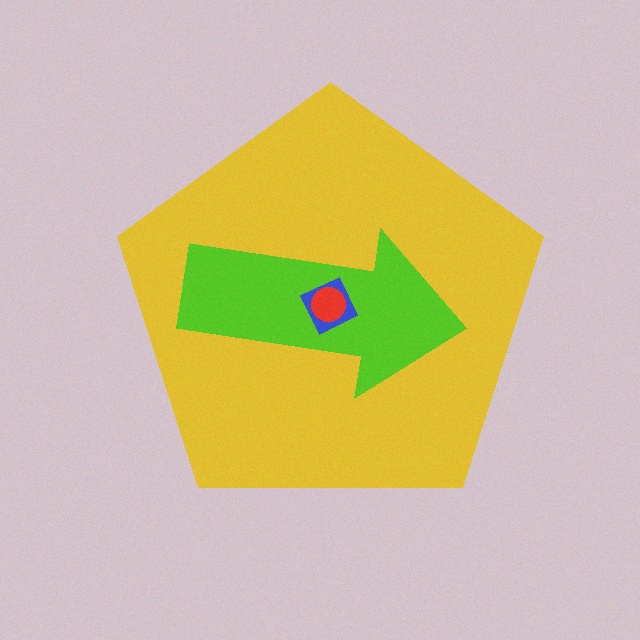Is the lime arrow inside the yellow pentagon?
Yes.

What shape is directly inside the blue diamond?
The red circle.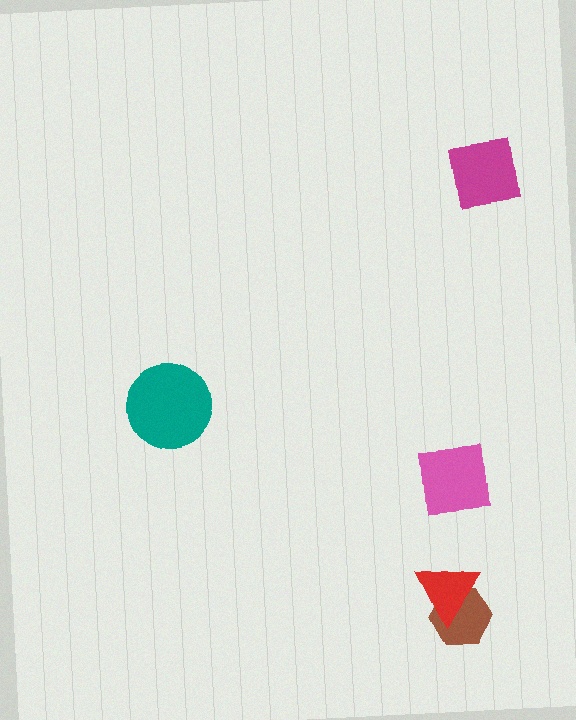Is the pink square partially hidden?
No, no other shape covers it.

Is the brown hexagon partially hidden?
Yes, it is partially covered by another shape.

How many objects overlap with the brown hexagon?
1 object overlaps with the brown hexagon.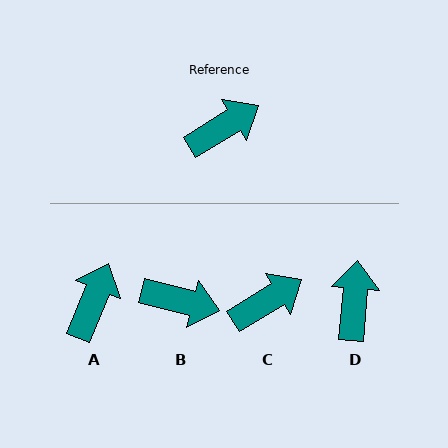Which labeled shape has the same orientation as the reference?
C.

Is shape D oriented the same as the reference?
No, it is off by about 54 degrees.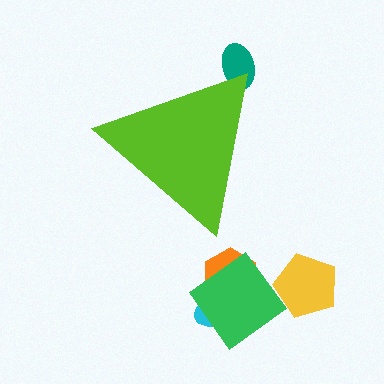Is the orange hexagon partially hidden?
No, the orange hexagon is fully visible.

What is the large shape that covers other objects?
A lime triangle.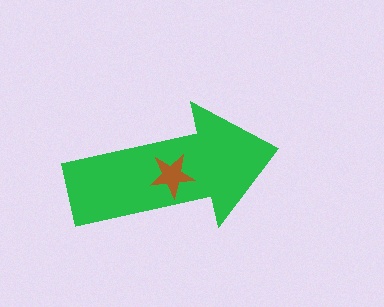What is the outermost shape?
The green arrow.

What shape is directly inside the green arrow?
The brown star.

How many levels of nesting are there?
2.